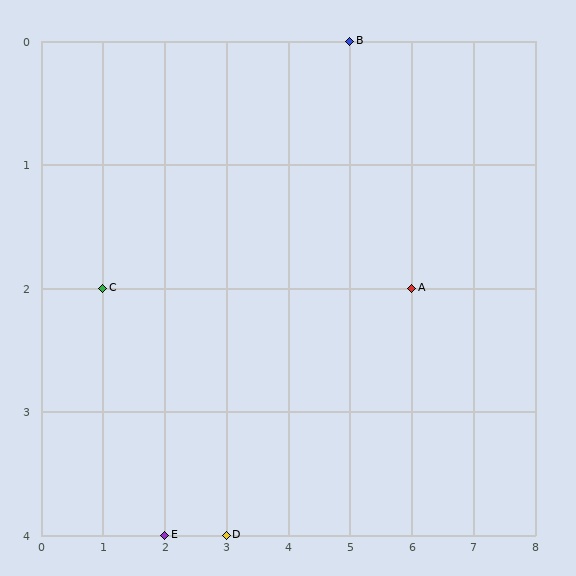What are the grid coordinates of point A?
Point A is at grid coordinates (6, 2).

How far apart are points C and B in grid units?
Points C and B are 4 columns and 2 rows apart (about 4.5 grid units diagonally).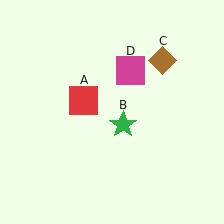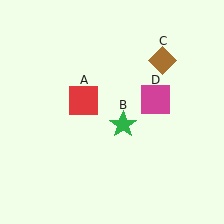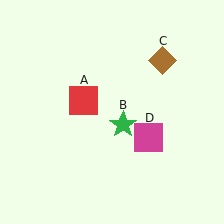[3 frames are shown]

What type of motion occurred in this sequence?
The magenta square (object D) rotated clockwise around the center of the scene.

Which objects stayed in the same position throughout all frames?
Red square (object A) and green star (object B) and brown diamond (object C) remained stationary.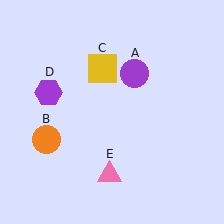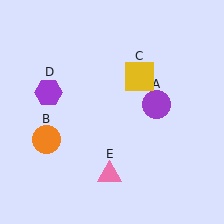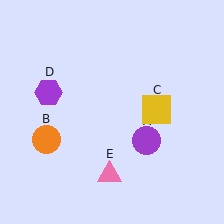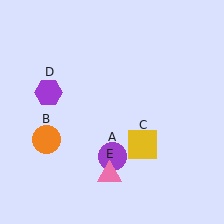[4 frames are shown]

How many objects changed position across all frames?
2 objects changed position: purple circle (object A), yellow square (object C).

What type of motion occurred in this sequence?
The purple circle (object A), yellow square (object C) rotated clockwise around the center of the scene.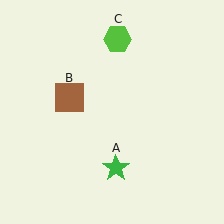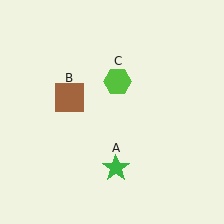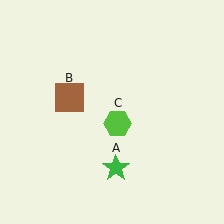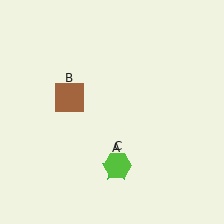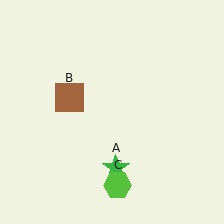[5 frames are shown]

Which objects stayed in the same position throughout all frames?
Green star (object A) and brown square (object B) remained stationary.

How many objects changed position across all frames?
1 object changed position: lime hexagon (object C).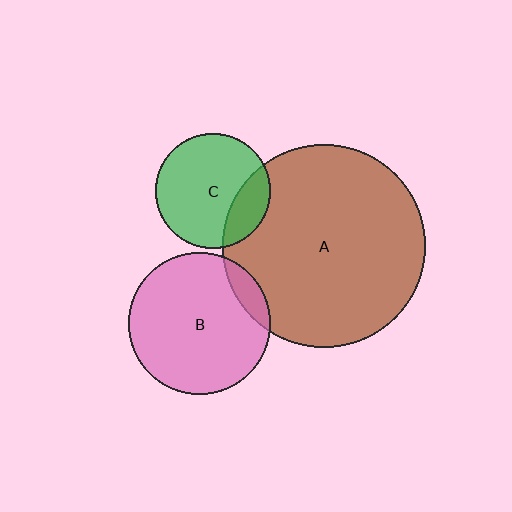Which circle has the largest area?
Circle A (brown).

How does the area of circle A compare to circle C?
Approximately 3.1 times.